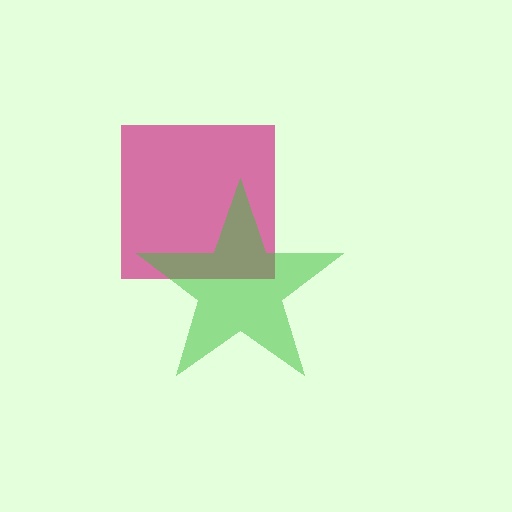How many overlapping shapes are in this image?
There are 2 overlapping shapes in the image.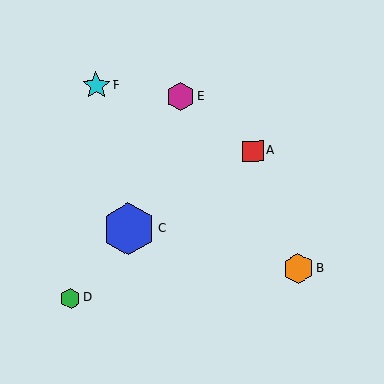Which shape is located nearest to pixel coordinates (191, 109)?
The magenta hexagon (labeled E) at (180, 97) is nearest to that location.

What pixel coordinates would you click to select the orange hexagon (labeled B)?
Click at (298, 268) to select the orange hexagon B.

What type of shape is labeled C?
Shape C is a blue hexagon.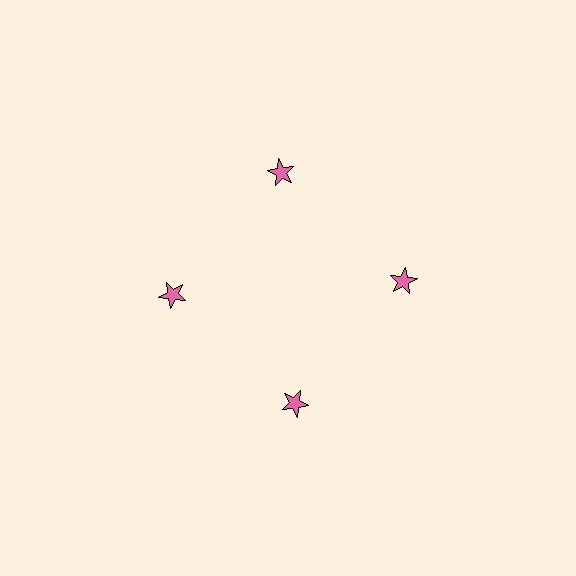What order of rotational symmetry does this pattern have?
This pattern has 4-fold rotational symmetry.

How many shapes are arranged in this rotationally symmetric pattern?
There are 4 shapes, arranged in 4 groups of 1.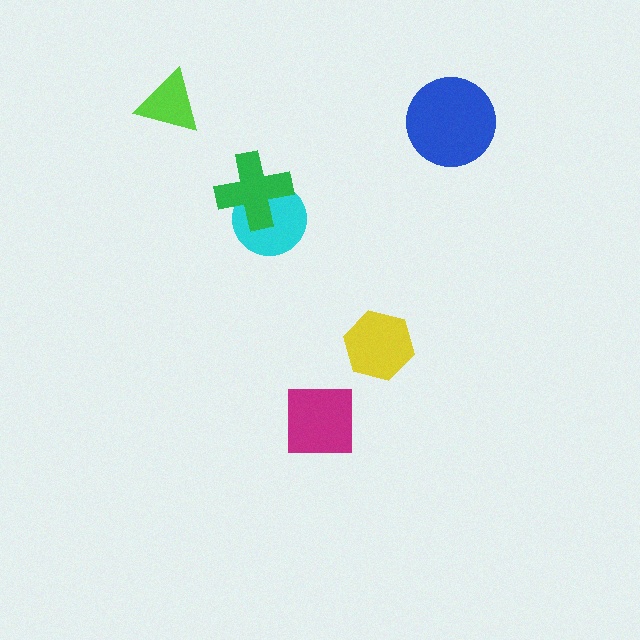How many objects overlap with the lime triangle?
0 objects overlap with the lime triangle.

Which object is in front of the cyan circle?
The green cross is in front of the cyan circle.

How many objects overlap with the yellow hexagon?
0 objects overlap with the yellow hexagon.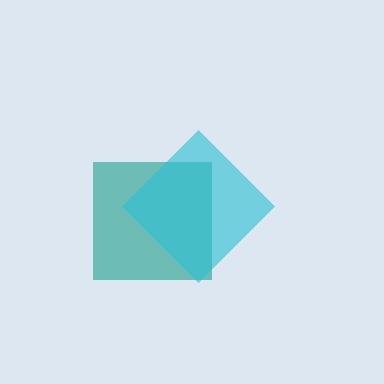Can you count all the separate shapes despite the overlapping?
Yes, there are 2 separate shapes.